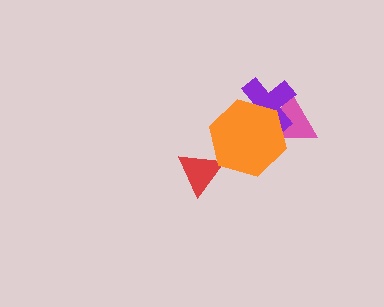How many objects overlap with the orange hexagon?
3 objects overlap with the orange hexagon.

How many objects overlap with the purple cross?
2 objects overlap with the purple cross.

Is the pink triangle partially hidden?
Yes, it is partially covered by another shape.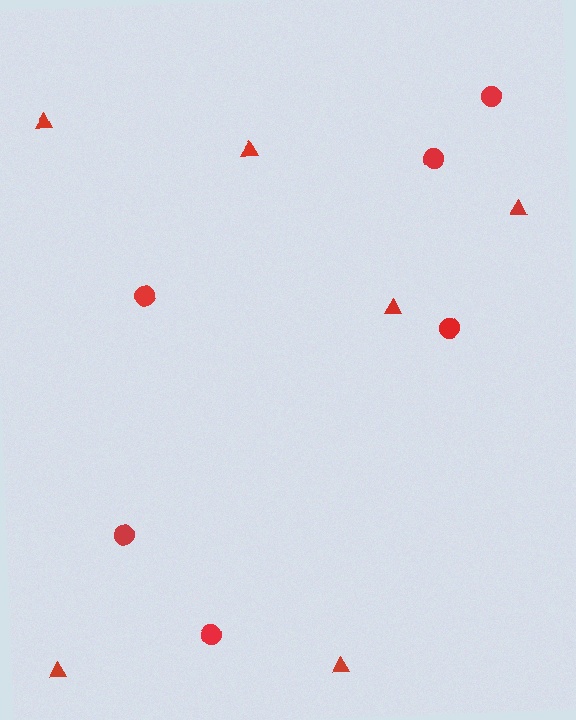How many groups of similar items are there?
There are 2 groups: one group of circles (6) and one group of triangles (6).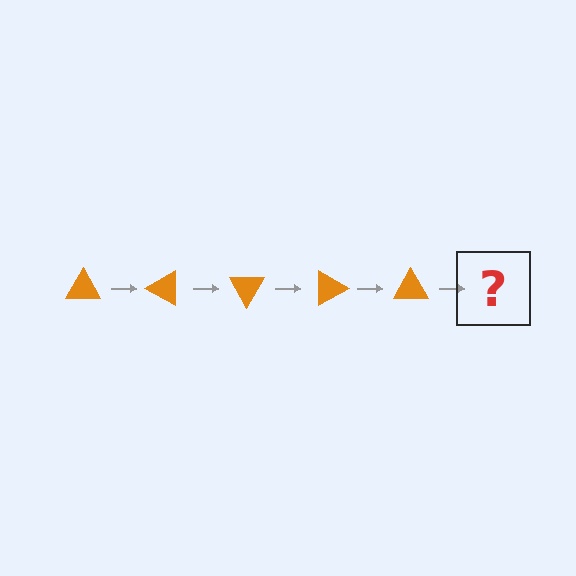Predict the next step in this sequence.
The next step is an orange triangle rotated 150 degrees.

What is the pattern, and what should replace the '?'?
The pattern is that the triangle rotates 30 degrees each step. The '?' should be an orange triangle rotated 150 degrees.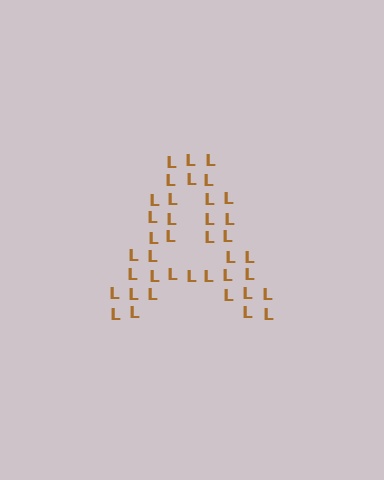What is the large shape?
The large shape is the letter A.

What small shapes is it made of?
It is made of small letter L's.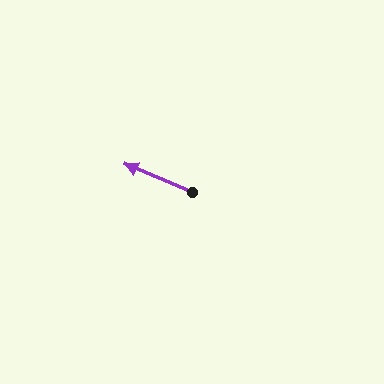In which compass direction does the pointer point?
Northwest.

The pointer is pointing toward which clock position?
Roughly 10 o'clock.